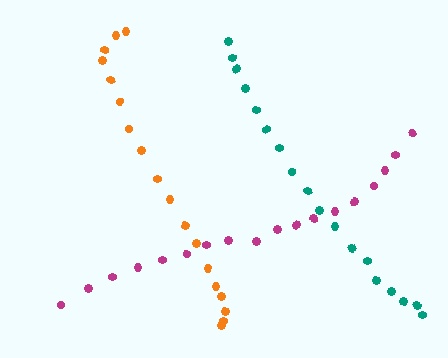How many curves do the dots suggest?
There are 3 distinct paths.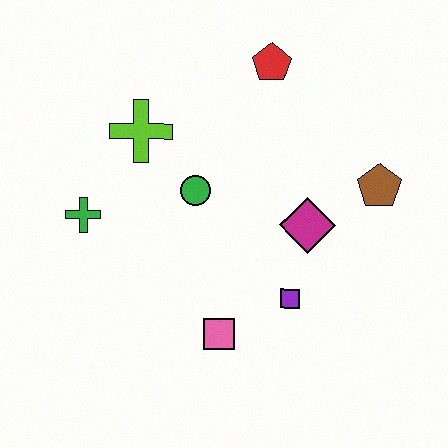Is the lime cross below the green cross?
No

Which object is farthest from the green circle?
The brown pentagon is farthest from the green circle.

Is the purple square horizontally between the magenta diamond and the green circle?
Yes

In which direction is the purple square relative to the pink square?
The purple square is to the right of the pink square.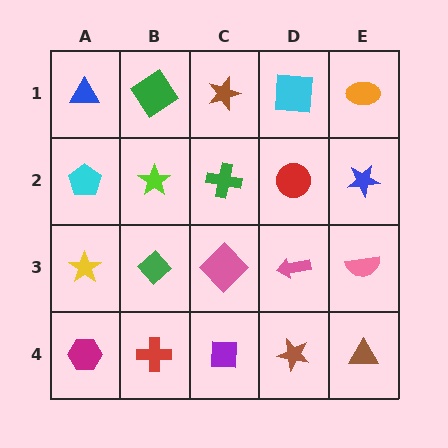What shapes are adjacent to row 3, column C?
A green cross (row 2, column C), a purple square (row 4, column C), a green diamond (row 3, column B), a pink arrow (row 3, column D).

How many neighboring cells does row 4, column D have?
3.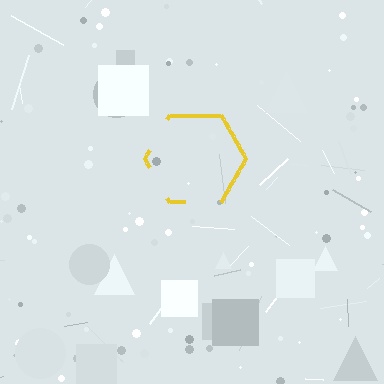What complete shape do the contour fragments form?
The contour fragments form a hexagon.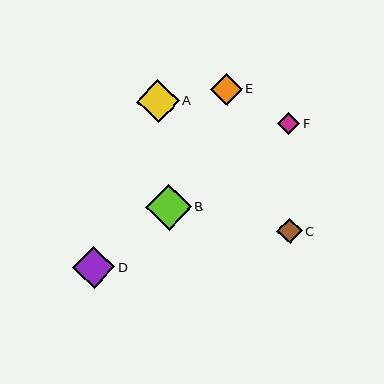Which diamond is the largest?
Diamond B is the largest with a size of approximately 46 pixels.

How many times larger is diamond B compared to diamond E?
Diamond B is approximately 1.4 times the size of diamond E.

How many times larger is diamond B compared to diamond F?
Diamond B is approximately 2.0 times the size of diamond F.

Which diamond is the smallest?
Diamond F is the smallest with a size of approximately 23 pixels.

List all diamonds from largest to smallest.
From largest to smallest: B, A, D, E, C, F.